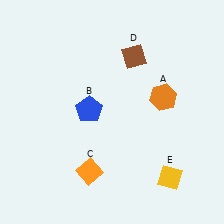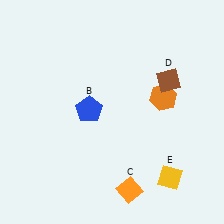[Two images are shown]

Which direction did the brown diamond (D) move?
The brown diamond (D) moved right.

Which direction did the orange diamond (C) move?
The orange diamond (C) moved right.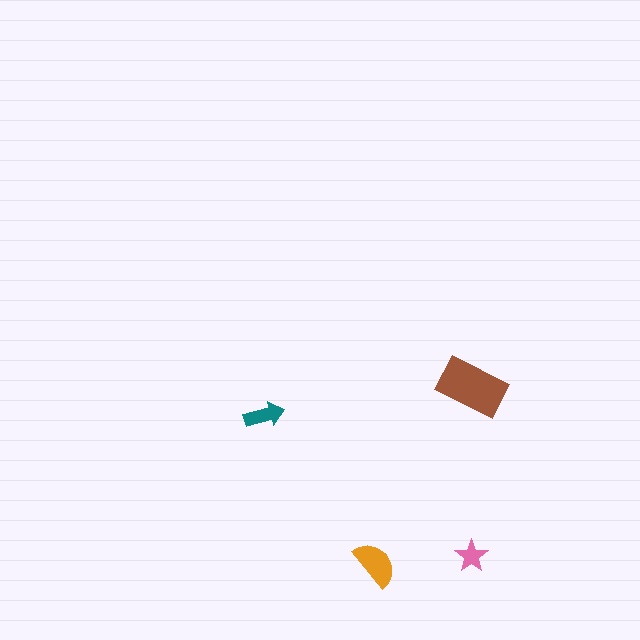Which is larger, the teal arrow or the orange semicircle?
The orange semicircle.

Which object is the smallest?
The pink star.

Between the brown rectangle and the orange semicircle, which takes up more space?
The brown rectangle.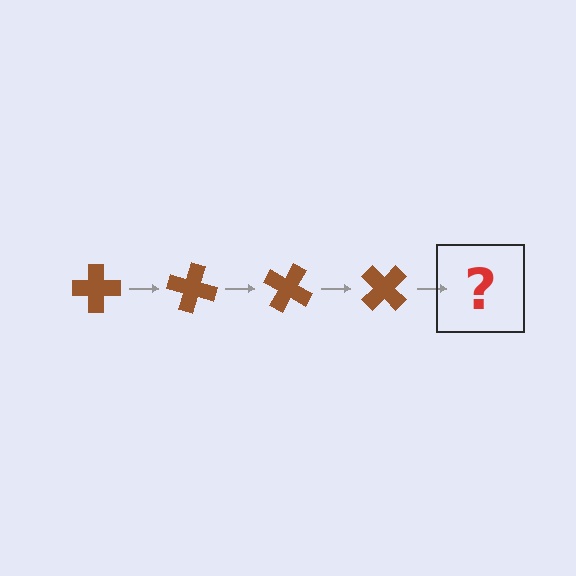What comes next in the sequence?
The next element should be a brown cross rotated 60 degrees.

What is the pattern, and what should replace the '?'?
The pattern is that the cross rotates 15 degrees each step. The '?' should be a brown cross rotated 60 degrees.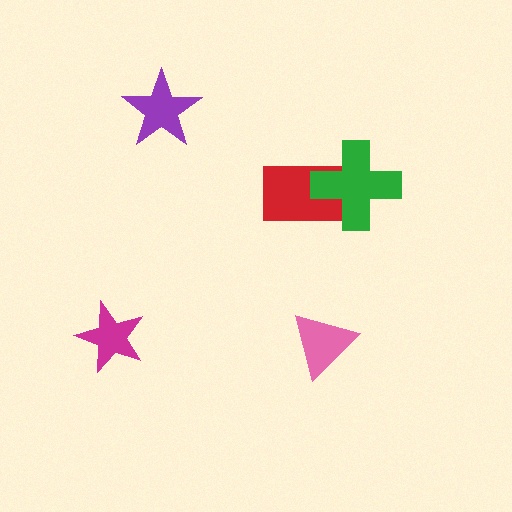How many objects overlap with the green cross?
1 object overlaps with the green cross.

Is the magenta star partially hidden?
No, no other shape covers it.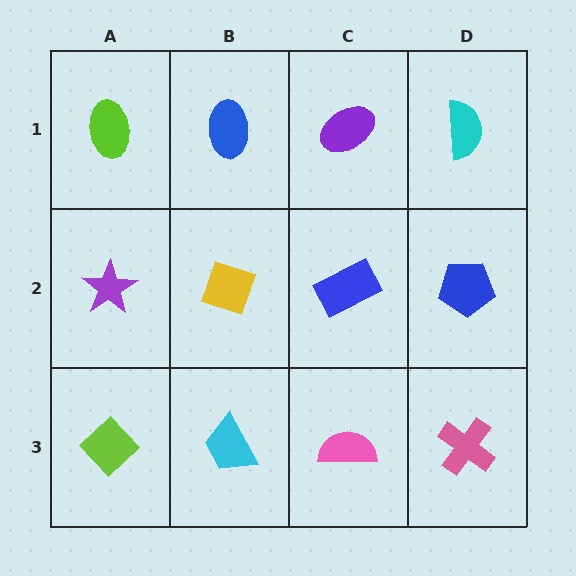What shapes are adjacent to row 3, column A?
A purple star (row 2, column A), a cyan trapezoid (row 3, column B).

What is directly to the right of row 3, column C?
A pink cross.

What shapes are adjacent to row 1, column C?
A blue rectangle (row 2, column C), a blue ellipse (row 1, column B), a cyan semicircle (row 1, column D).